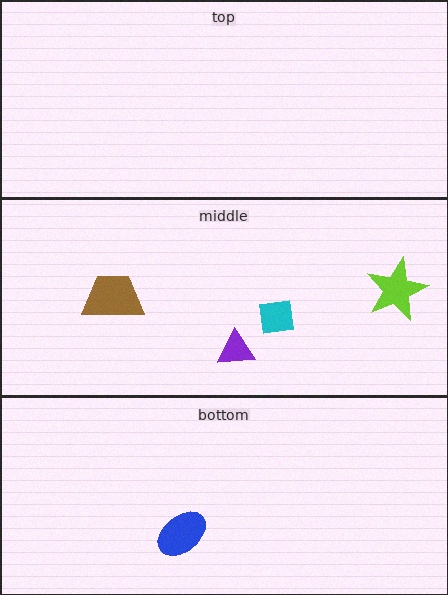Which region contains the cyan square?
The middle region.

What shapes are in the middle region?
The purple triangle, the lime star, the cyan square, the brown trapezoid.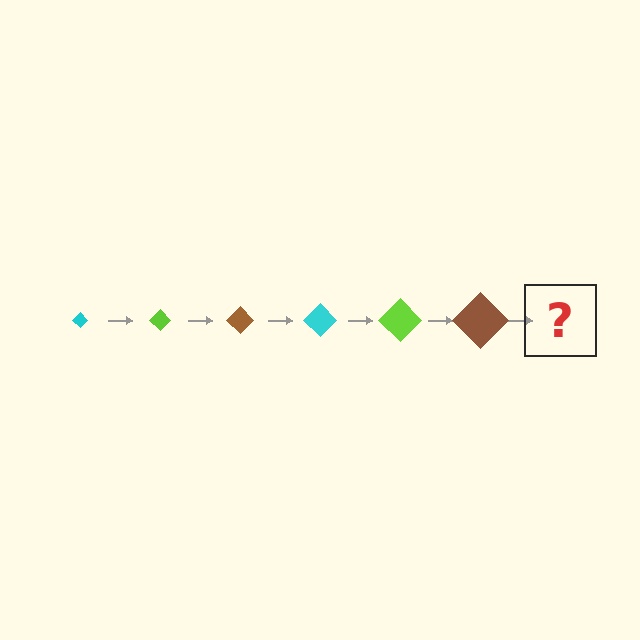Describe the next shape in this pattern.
It should be a cyan diamond, larger than the previous one.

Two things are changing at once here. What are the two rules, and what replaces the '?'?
The two rules are that the diamond grows larger each step and the color cycles through cyan, lime, and brown. The '?' should be a cyan diamond, larger than the previous one.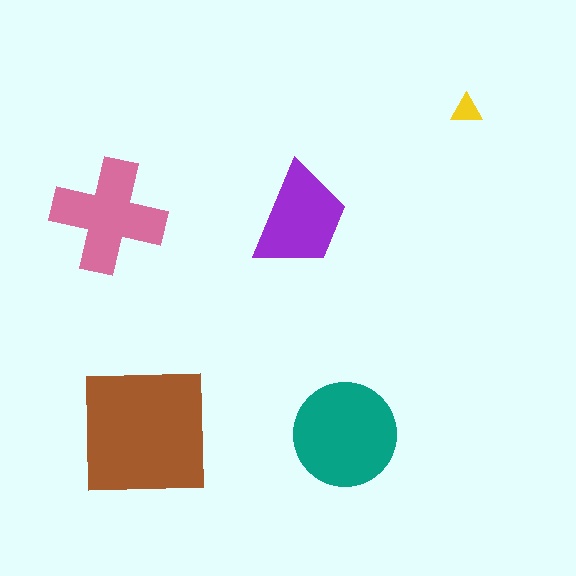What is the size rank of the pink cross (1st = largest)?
3rd.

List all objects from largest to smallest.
The brown square, the teal circle, the pink cross, the purple trapezoid, the yellow triangle.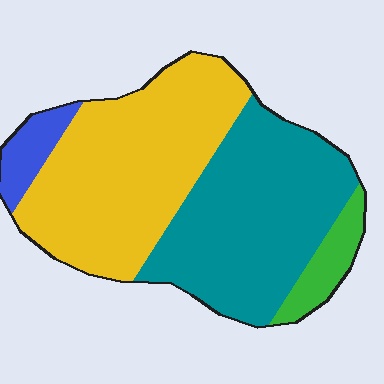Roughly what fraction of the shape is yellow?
Yellow covers roughly 45% of the shape.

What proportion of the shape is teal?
Teal covers 42% of the shape.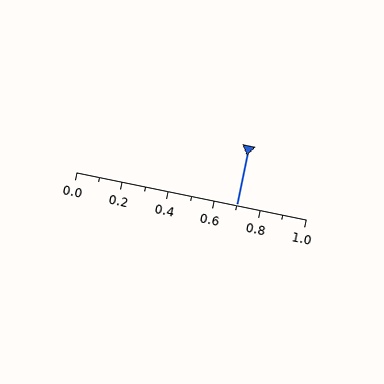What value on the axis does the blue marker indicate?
The marker indicates approximately 0.7.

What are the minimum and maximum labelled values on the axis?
The axis runs from 0.0 to 1.0.